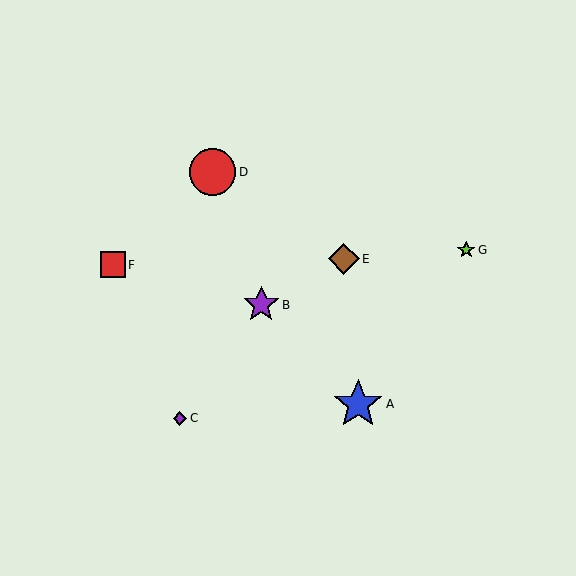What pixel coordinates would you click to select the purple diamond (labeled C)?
Click at (180, 418) to select the purple diamond C.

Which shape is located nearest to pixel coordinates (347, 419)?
The blue star (labeled A) at (358, 404) is nearest to that location.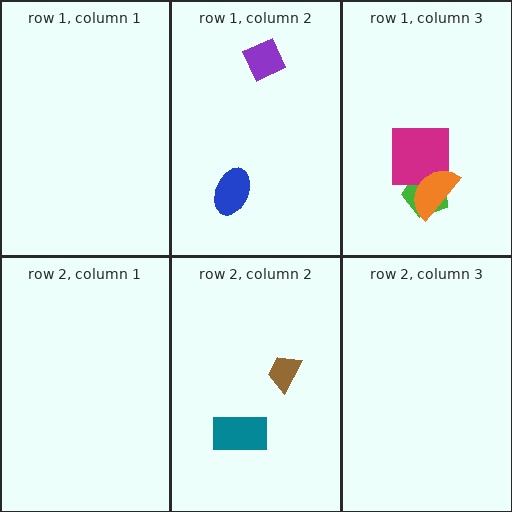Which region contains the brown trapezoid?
The row 2, column 2 region.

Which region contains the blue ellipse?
The row 1, column 2 region.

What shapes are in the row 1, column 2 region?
The blue ellipse, the purple diamond.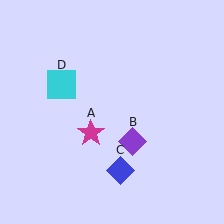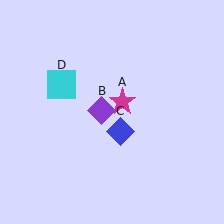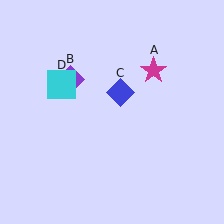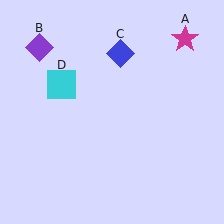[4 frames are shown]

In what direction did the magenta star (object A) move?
The magenta star (object A) moved up and to the right.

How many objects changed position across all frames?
3 objects changed position: magenta star (object A), purple diamond (object B), blue diamond (object C).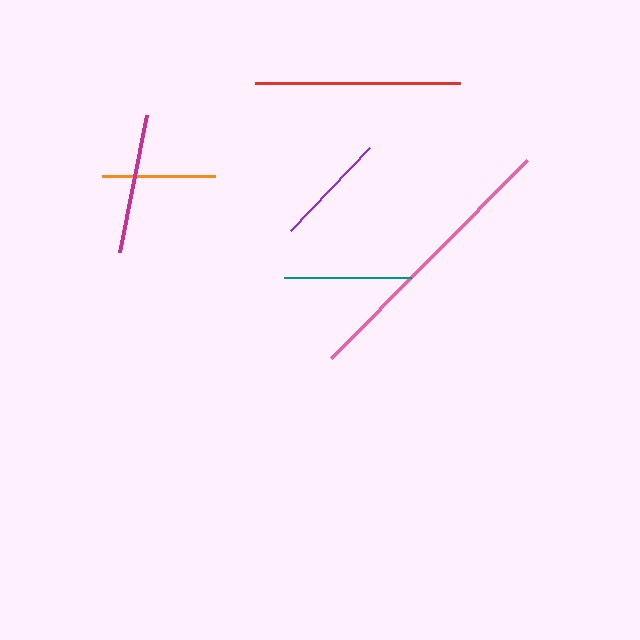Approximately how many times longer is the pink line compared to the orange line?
The pink line is approximately 2.4 times the length of the orange line.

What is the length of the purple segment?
The purple segment is approximately 115 pixels long.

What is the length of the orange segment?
The orange segment is approximately 114 pixels long.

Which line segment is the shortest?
The orange line is the shortest at approximately 114 pixels.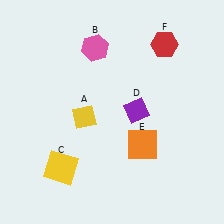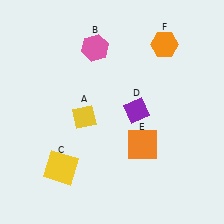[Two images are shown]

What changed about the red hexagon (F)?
In Image 1, F is red. In Image 2, it changed to orange.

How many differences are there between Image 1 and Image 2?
There is 1 difference between the two images.